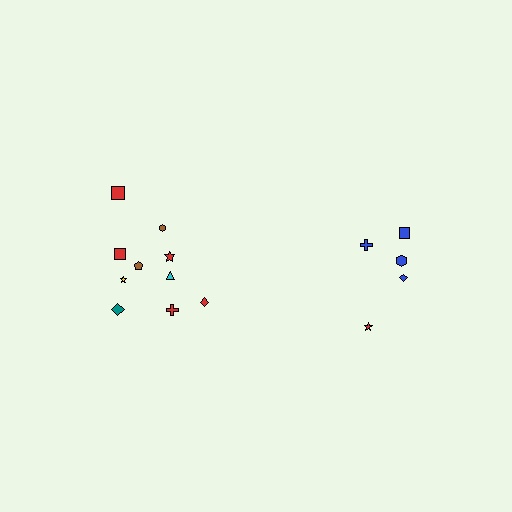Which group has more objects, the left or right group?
The left group.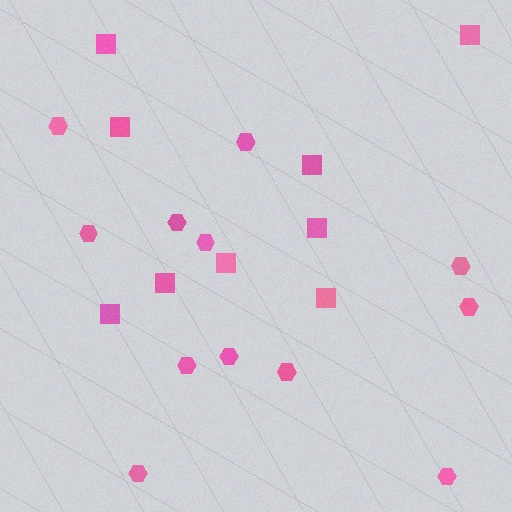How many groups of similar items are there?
There are 2 groups: one group of hexagons (12) and one group of squares (9).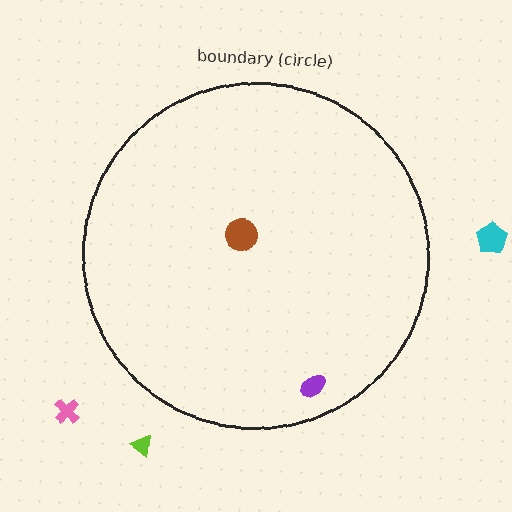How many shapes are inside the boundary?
2 inside, 3 outside.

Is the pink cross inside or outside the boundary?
Outside.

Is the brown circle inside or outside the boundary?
Inside.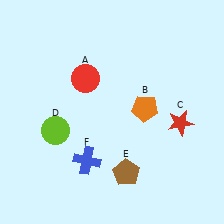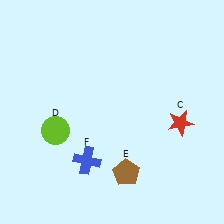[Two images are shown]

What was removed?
The red circle (A), the orange pentagon (B) were removed in Image 2.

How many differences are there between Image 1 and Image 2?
There are 2 differences between the two images.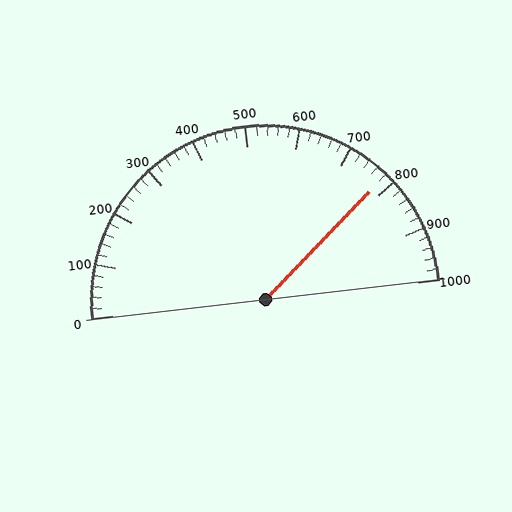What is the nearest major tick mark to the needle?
The nearest major tick mark is 800.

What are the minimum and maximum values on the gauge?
The gauge ranges from 0 to 1000.